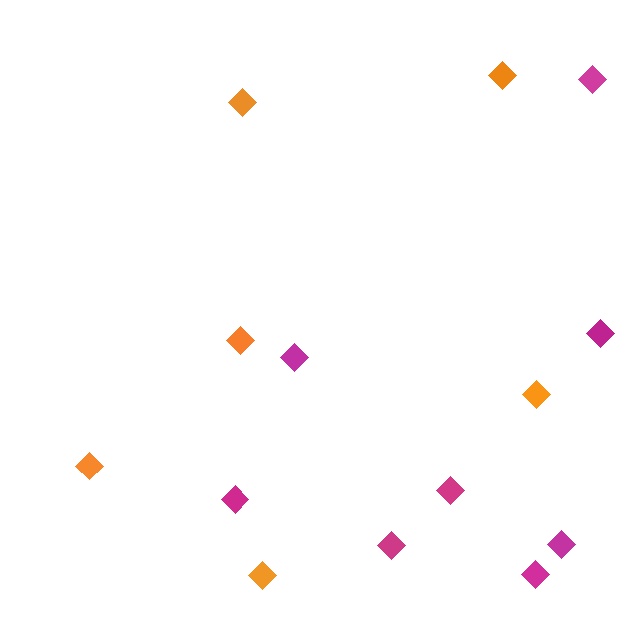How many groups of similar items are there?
There are 2 groups: one group of magenta diamonds (8) and one group of orange diamonds (6).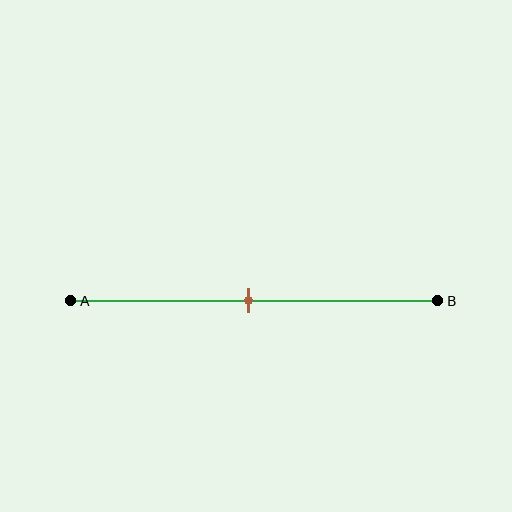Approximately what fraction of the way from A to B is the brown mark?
The brown mark is approximately 50% of the way from A to B.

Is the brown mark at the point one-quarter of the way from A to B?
No, the mark is at about 50% from A, not at the 25% one-quarter point.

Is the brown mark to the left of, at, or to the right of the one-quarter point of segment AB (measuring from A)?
The brown mark is to the right of the one-quarter point of segment AB.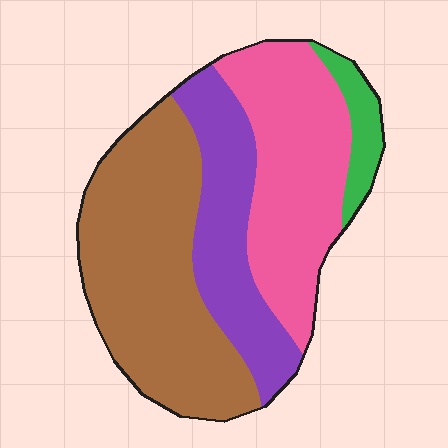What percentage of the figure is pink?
Pink covers 31% of the figure.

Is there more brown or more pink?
Brown.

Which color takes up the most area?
Brown, at roughly 40%.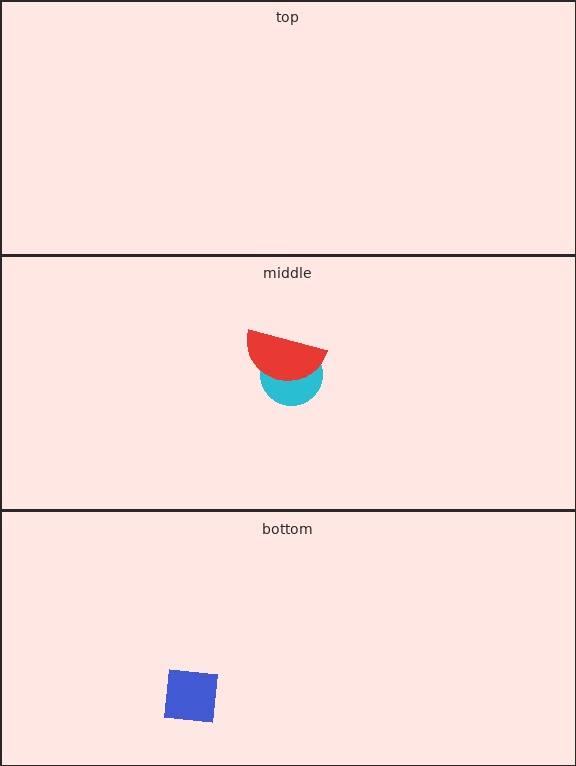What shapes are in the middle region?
The cyan circle, the red semicircle.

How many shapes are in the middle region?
2.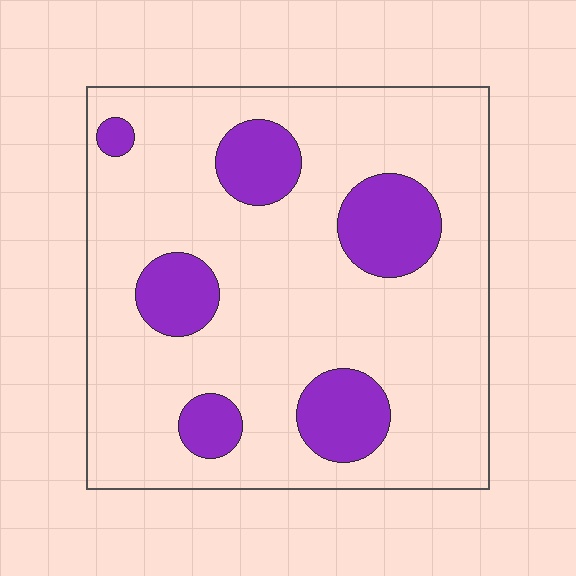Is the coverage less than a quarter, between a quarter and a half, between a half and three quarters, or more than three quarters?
Less than a quarter.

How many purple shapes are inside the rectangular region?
6.